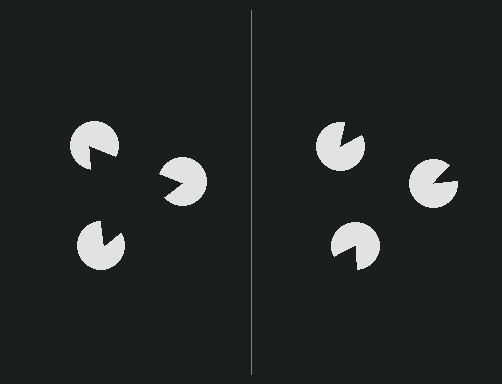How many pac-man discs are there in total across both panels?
6 — 3 on each side.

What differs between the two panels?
The pac-man discs are positioned identically on both sides; only the wedge orientations differ. On the left they align to a triangle; on the right they are misaligned.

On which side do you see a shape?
An illusory triangle appears on the left side. On the right side the wedge cuts are rotated, so no coherent shape forms.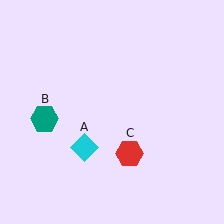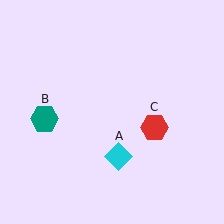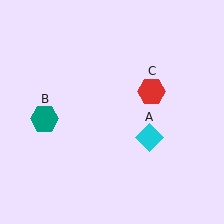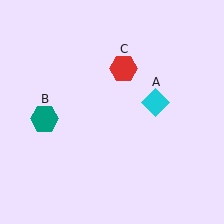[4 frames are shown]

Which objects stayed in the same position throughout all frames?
Teal hexagon (object B) remained stationary.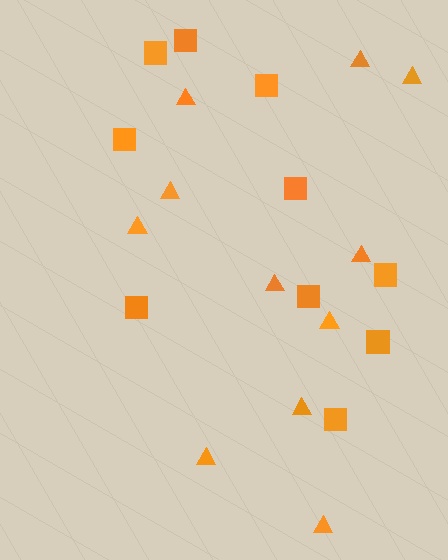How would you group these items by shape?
There are 2 groups: one group of squares (10) and one group of triangles (11).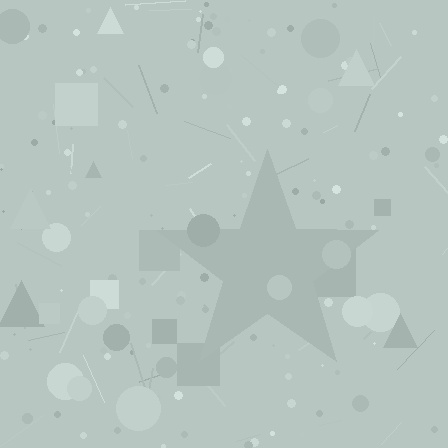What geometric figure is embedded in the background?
A star is embedded in the background.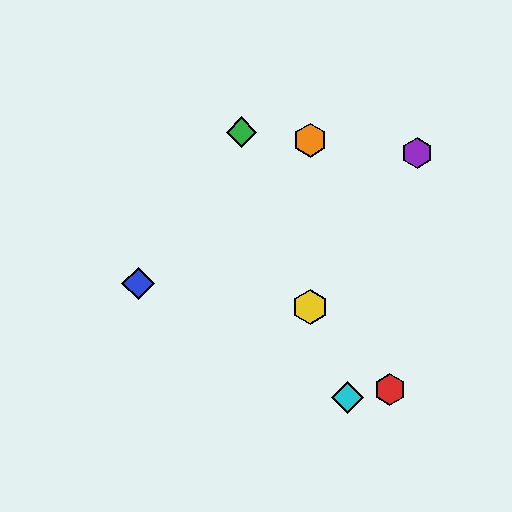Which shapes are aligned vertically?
The yellow hexagon, the orange hexagon are aligned vertically.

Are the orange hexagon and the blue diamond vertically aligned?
No, the orange hexagon is at x≈310 and the blue diamond is at x≈138.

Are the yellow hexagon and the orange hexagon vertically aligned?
Yes, both are at x≈310.